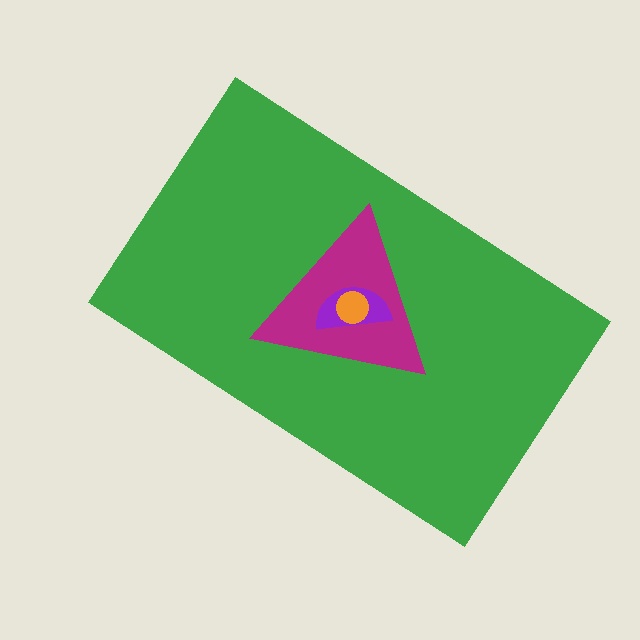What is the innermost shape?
The orange circle.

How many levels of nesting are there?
4.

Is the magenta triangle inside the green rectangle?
Yes.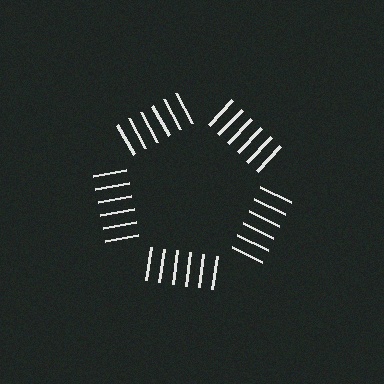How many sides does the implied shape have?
5 sides — the line-ends trace a pentagon.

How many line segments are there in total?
30 — 6 along each of the 5 edges.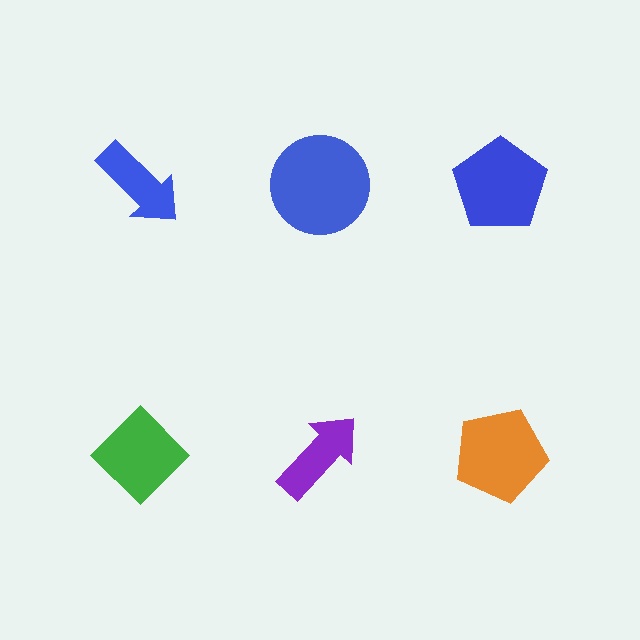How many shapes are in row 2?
3 shapes.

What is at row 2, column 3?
An orange pentagon.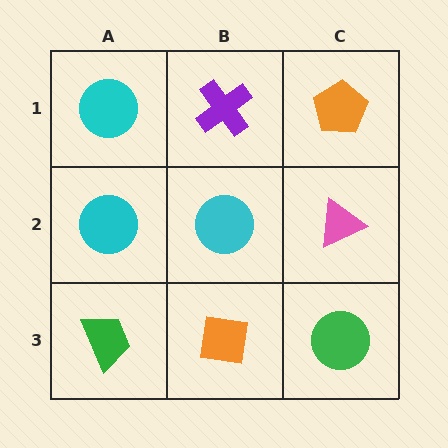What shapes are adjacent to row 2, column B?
A purple cross (row 1, column B), an orange square (row 3, column B), a cyan circle (row 2, column A), a pink triangle (row 2, column C).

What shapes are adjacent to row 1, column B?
A cyan circle (row 2, column B), a cyan circle (row 1, column A), an orange pentagon (row 1, column C).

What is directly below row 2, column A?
A green trapezoid.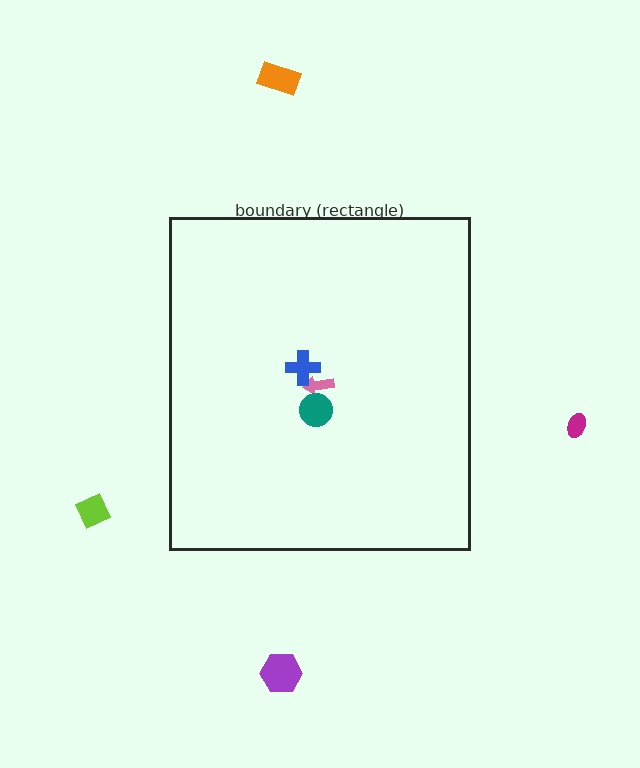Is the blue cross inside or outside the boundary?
Inside.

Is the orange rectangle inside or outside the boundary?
Outside.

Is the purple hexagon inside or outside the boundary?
Outside.